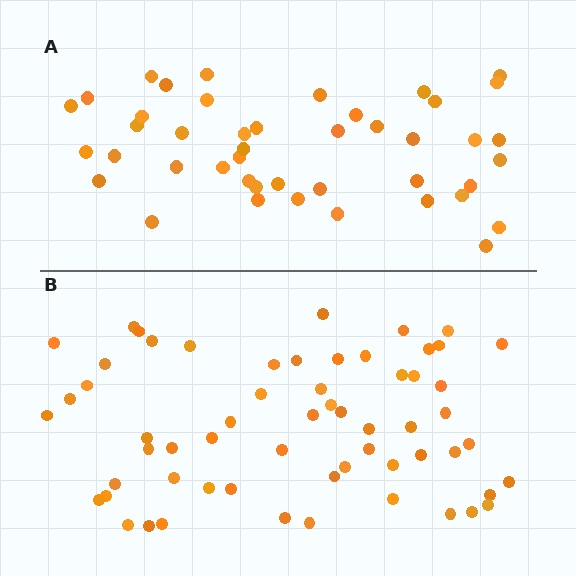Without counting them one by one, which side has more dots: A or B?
Region B (the bottom region) has more dots.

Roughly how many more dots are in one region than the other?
Region B has approximately 15 more dots than region A.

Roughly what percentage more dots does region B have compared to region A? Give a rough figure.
About 35% more.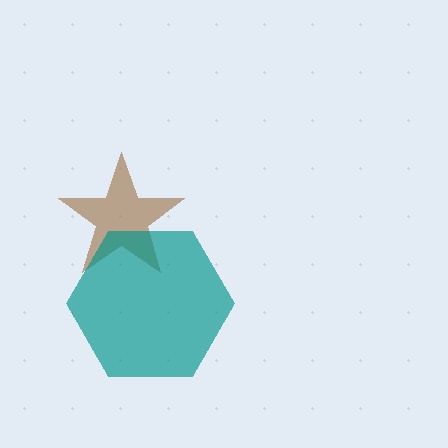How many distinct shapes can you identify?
There are 2 distinct shapes: a brown star, a teal hexagon.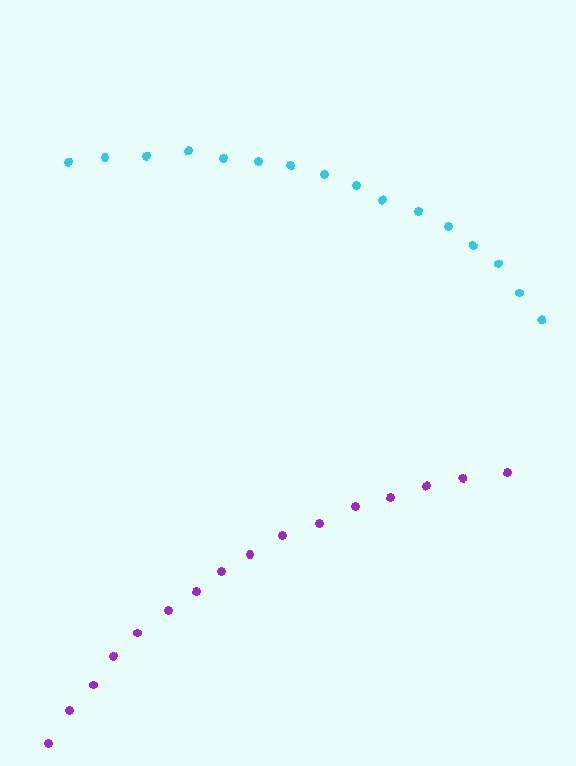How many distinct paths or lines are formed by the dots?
There are 2 distinct paths.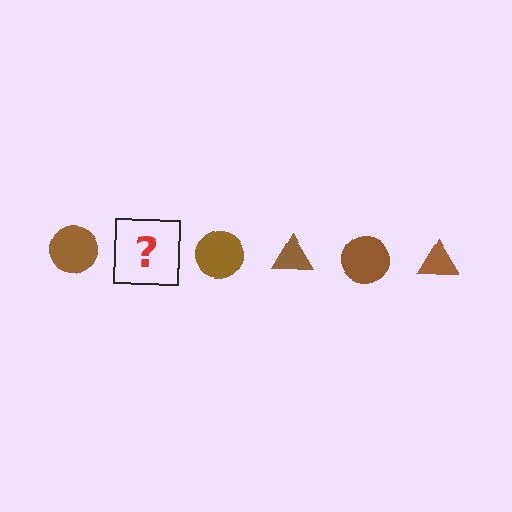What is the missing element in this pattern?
The missing element is a brown triangle.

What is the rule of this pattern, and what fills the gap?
The rule is that the pattern cycles through circle, triangle shapes in brown. The gap should be filled with a brown triangle.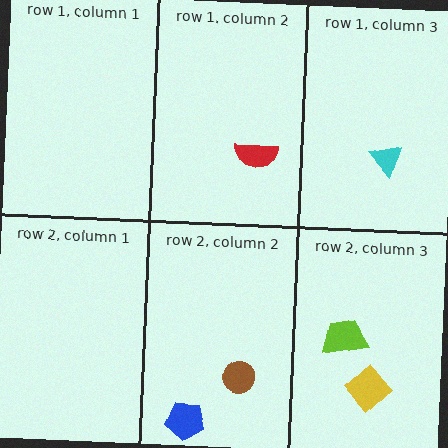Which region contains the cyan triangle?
The row 1, column 3 region.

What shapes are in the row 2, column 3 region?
The yellow diamond, the lime trapezoid.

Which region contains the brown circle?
The row 2, column 2 region.